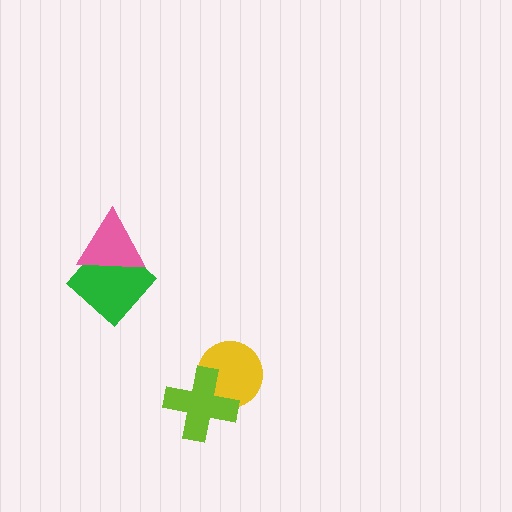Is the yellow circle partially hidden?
Yes, it is partially covered by another shape.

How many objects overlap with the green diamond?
1 object overlaps with the green diamond.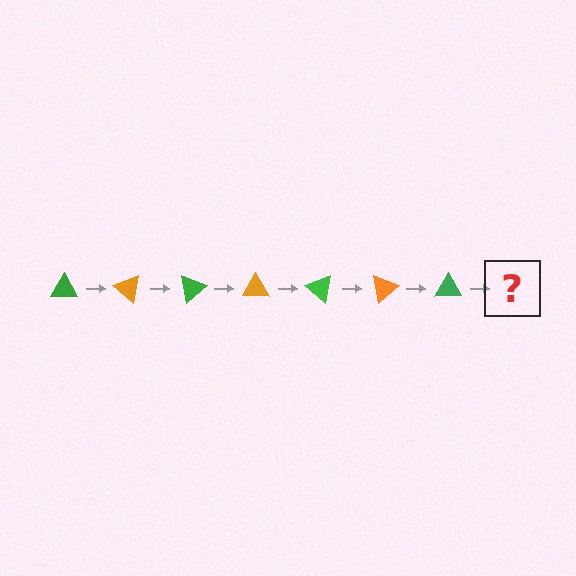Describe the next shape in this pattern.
It should be an orange triangle, rotated 280 degrees from the start.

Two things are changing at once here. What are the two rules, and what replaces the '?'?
The two rules are that it rotates 40 degrees each step and the color cycles through green and orange. The '?' should be an orange triangle, rotated 280 degrees from the start.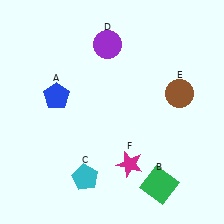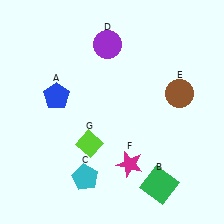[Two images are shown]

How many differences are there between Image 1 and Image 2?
There is 1 difference between the two images.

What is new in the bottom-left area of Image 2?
A lime diamond (G) was added in the bottom-left area of Image 2.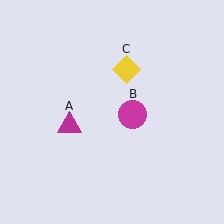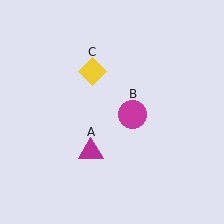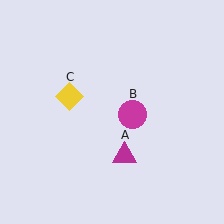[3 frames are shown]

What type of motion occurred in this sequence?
The magenta triangle (object A), yellow diamond (object C) rotated counterclockwise around the center of the scene.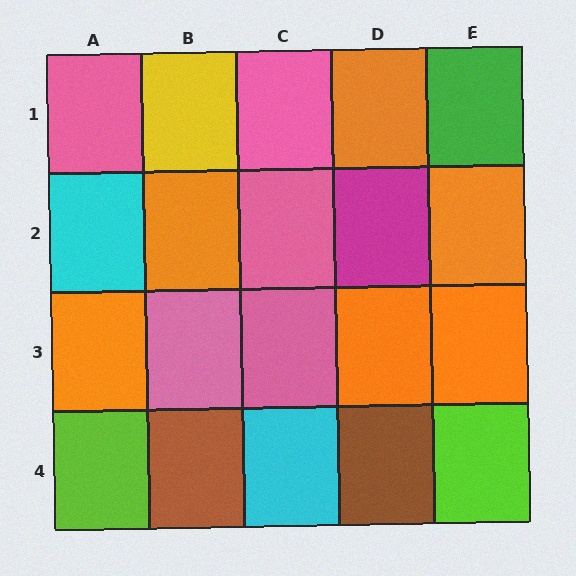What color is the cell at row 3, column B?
Pink.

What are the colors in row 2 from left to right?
Cyan, orange, pink, magenta, orange.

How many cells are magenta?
1 cell is magenta.